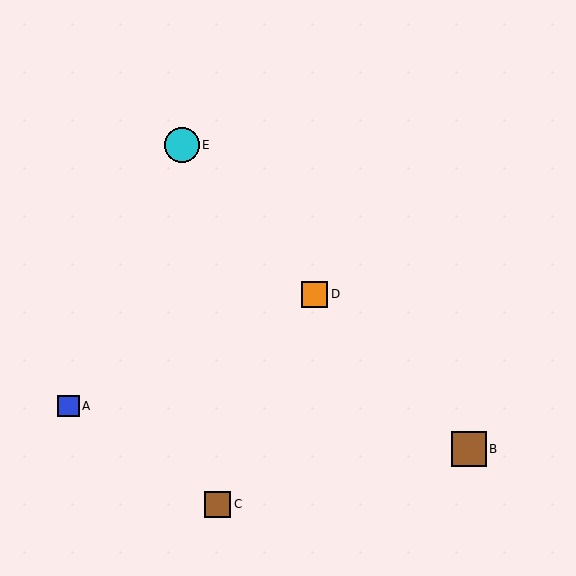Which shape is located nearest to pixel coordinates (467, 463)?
The brown square (labeled B) at (469, 449) is nearest to that location.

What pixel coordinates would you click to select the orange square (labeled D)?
Click at (315, 294) to select the orange square D.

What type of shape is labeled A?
Shape A is a blue square.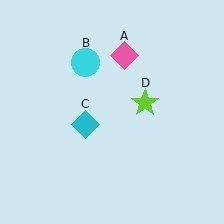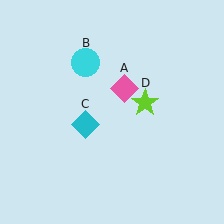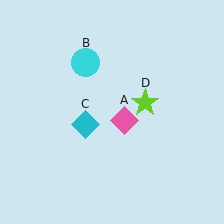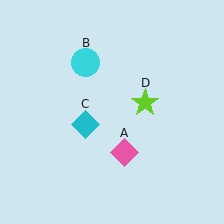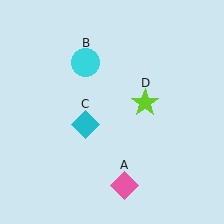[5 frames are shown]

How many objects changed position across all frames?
1 object changed position: pink diamond (object A).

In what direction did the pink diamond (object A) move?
The pink diamond (object A) moved down.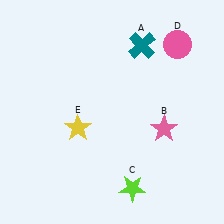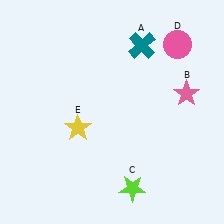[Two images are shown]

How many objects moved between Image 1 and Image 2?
1 object moved between the two images.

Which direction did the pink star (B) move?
The pink star (B) moved up.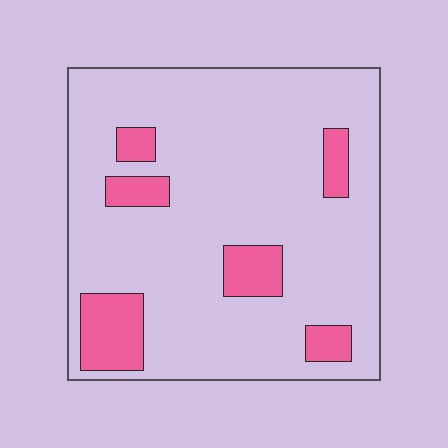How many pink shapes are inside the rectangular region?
6.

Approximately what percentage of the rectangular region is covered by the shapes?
Approximately 15%.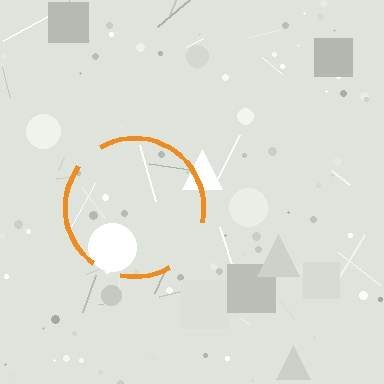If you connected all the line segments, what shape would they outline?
They would outline a circle.